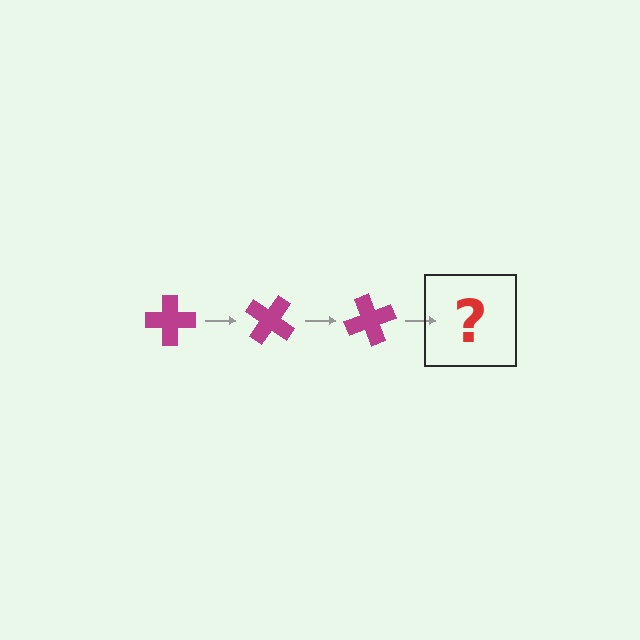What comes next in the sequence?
The next element should be a magenta cross rotated 105 degrees.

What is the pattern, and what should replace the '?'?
The pattern is that the cross rotates 35 degrees each step. The '?' should be a magenta cross rotated 105 degrees.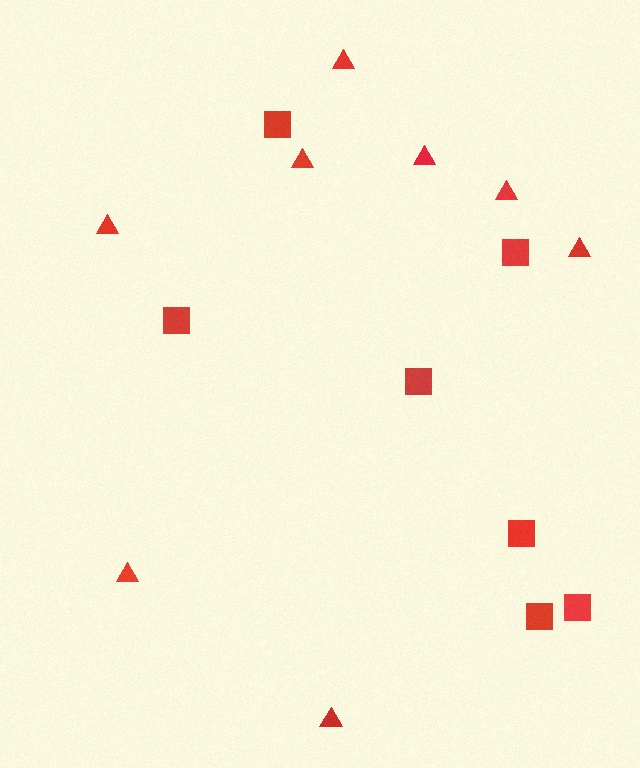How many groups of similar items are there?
There are 2 groups: one group of triangles (8) and one group of squares (7).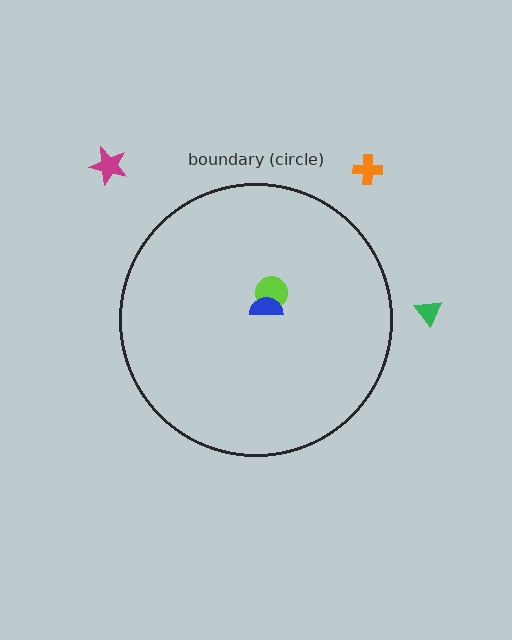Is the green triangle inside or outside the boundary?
Outside.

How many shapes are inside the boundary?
2 inside, 3 outside.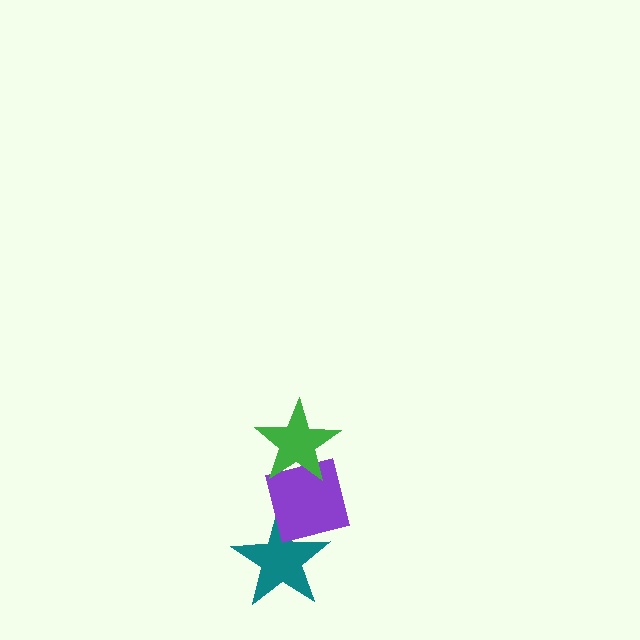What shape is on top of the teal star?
The purple square is on top of the teal star.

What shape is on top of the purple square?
The green star is on top of the purple square.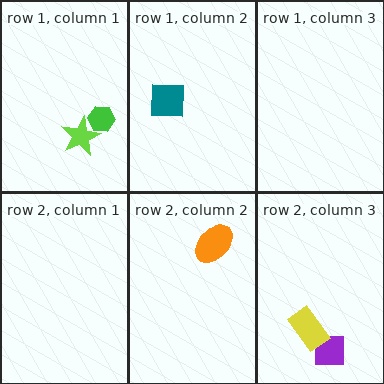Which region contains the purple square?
The row 2, column 3 region.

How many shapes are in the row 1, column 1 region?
2.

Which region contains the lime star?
The row 1, column 1 region.